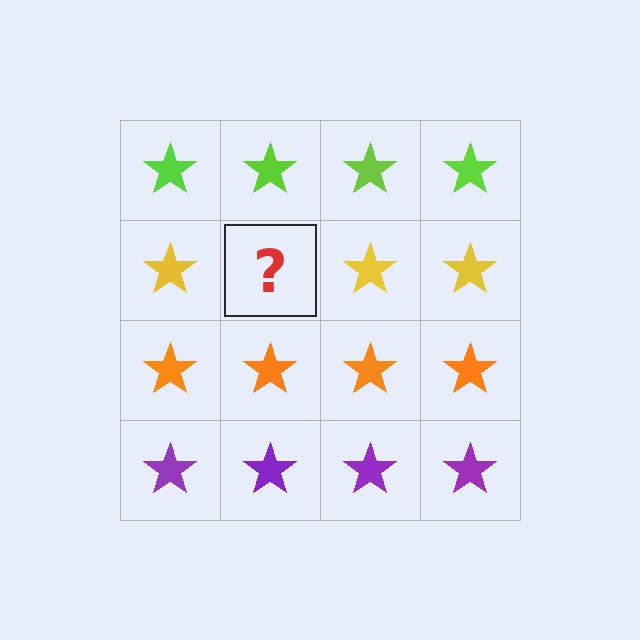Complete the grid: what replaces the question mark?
The question mark should be replaced with a yellow star.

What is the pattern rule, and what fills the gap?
The rule is that each row has a consistent color. The gap should be filled with a yellow star.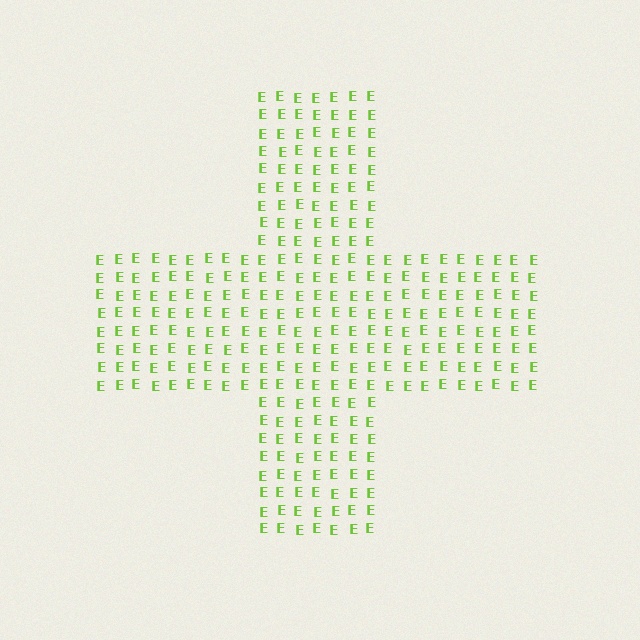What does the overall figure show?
The overall figure shows a cross.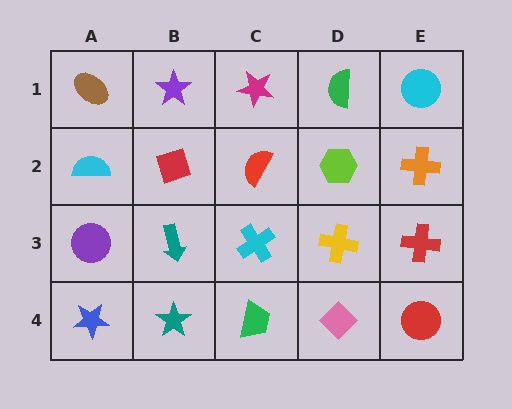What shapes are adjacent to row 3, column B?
A red diamond (row 2, column B), a teal star (row 4, column B), a purple circle (row 3, column A), a cyan cross (row 3, column C).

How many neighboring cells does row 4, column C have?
3.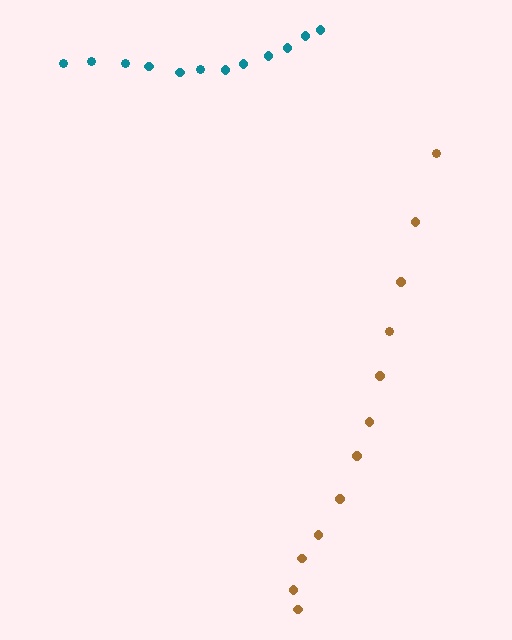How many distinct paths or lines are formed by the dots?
There are 2 distinct paths.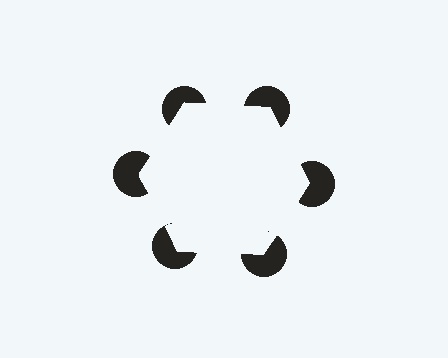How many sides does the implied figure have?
6 sides.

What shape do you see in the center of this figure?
An illusory hexagon — its edges are inferred from the aligned wedge cuts in the pac-man discs, not physically drawn.